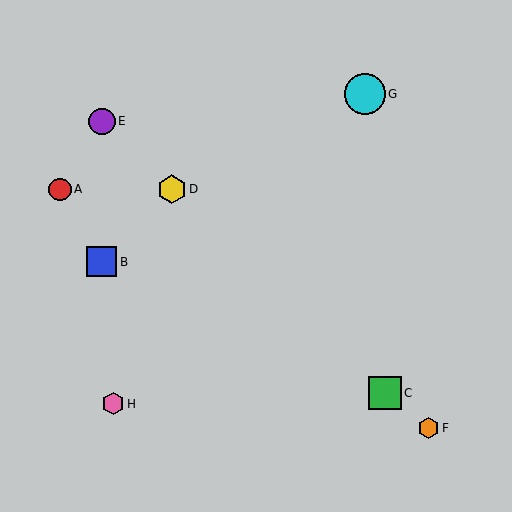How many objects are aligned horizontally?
2 objects (A, D) are aligned horizontally.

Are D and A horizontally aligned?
Yes, both are at y≈189.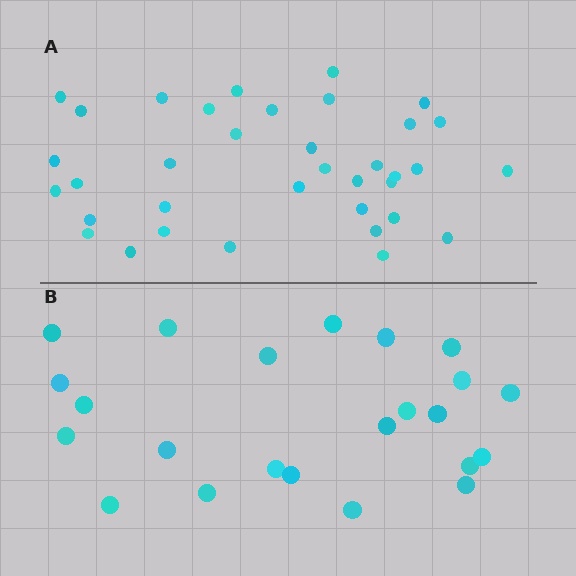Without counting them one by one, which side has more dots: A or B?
Region A (the top region) has more dots.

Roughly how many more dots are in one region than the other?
Region A has approximately 15 more dots than region B.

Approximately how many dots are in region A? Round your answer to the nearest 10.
About 40 dots. (The exact count is 36, which rounds to 40.)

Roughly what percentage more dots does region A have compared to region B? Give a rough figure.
About 55% more.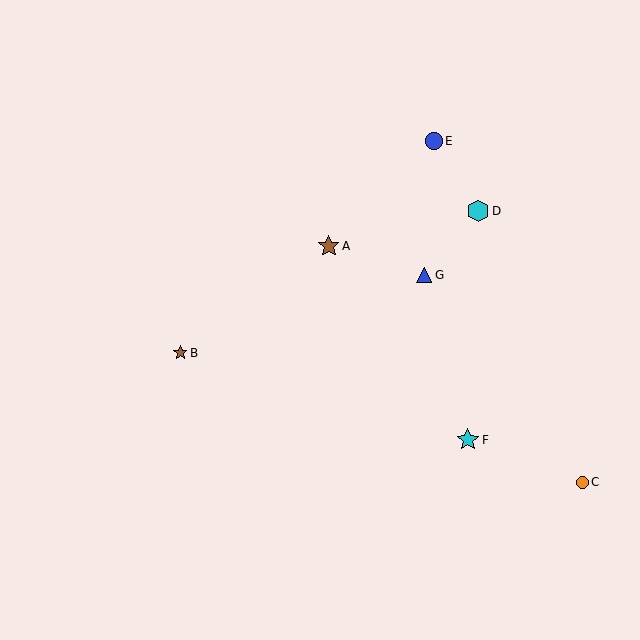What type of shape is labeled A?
Shape A is a brown star.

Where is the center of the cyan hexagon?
The center of the cyan hexagon is at (478, 211).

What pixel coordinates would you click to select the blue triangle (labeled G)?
Click at (424, 275) to select the blue triangle G.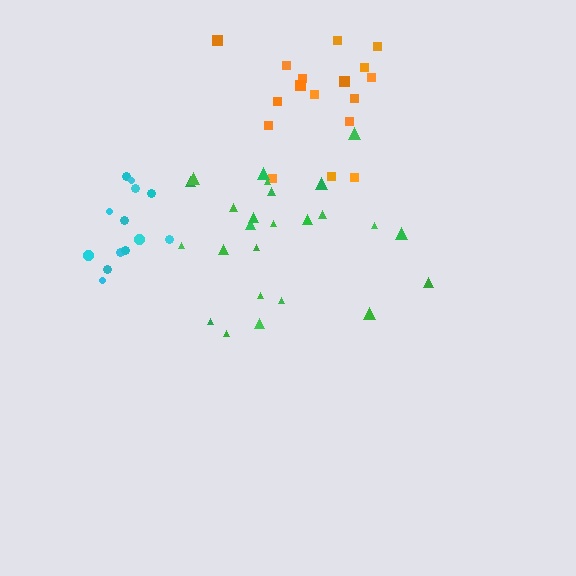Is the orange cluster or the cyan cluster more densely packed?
Orange.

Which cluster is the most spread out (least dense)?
Green.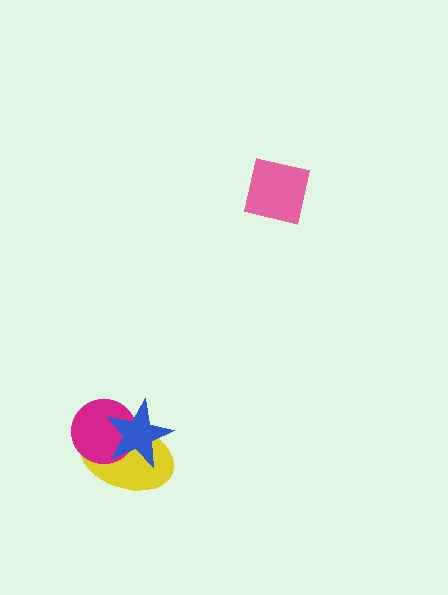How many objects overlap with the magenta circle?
2 objects overlap with the magenta circle.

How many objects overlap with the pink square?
0 objects overlap with the pink square.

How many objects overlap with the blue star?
2 objects overlap with the blue star.